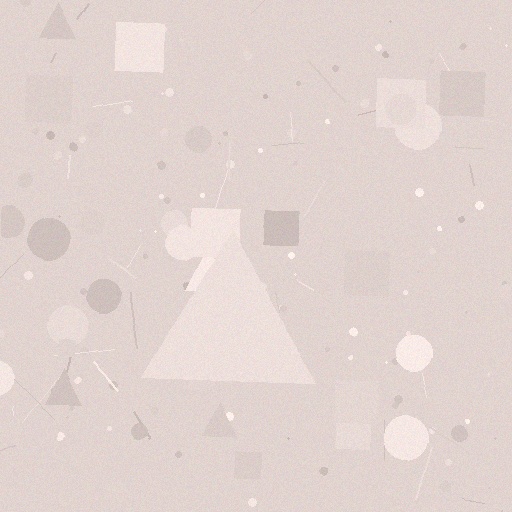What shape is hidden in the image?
A triangle is hidden in the image.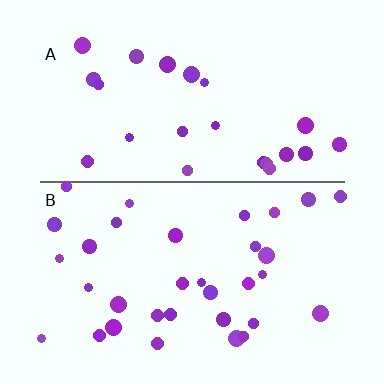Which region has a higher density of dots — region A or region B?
B (the bottom).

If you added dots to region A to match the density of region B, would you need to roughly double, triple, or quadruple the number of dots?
Approximately double.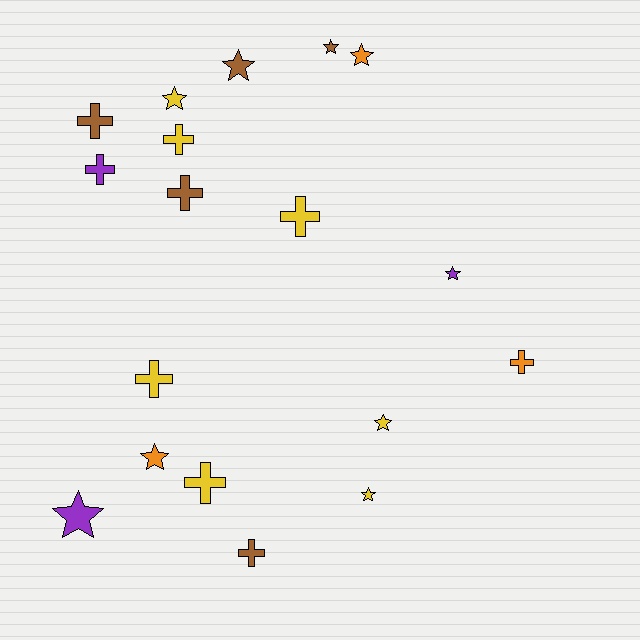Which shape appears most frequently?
Cross, with 9 objects.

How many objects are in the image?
There are 18 objects.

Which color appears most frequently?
Yellow, with 7 objects.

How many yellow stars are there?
There are 3 yellow stars.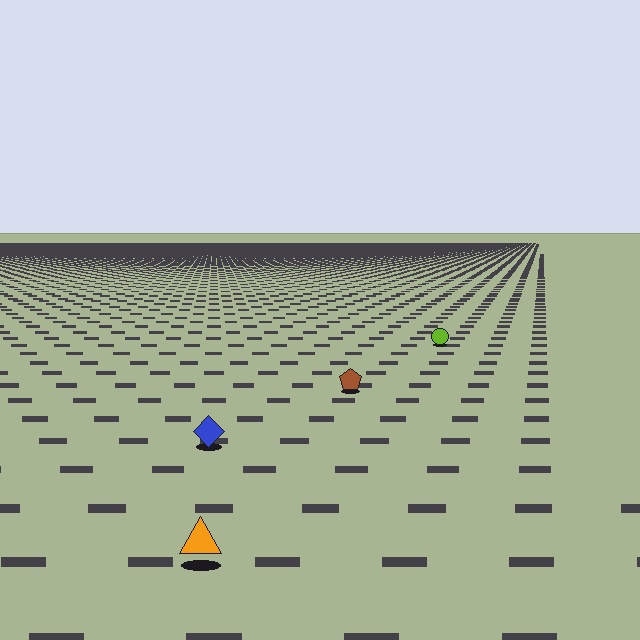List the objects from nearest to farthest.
From nearest to farthest: the orange triangle, the blue diamond, the brown pentagon, the lime circle.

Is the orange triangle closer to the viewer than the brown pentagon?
Yes. The orange triangle is closer — you can tell from the texture gradient: the ground texture is coarser near it.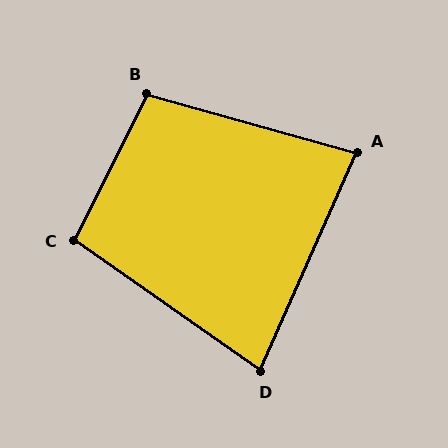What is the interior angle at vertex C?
Approximately 98 degrees (obtuse).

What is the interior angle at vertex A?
Approximately 82 degrees (acute).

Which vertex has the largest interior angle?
B, at approximately 101 degrees.